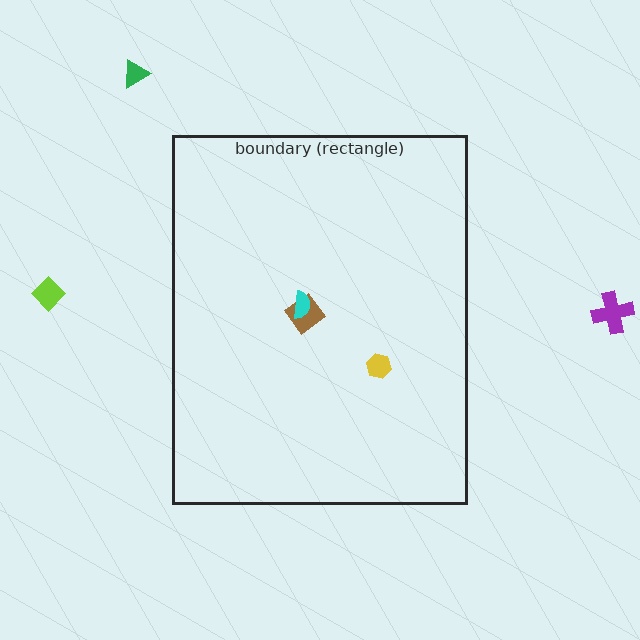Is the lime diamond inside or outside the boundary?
Outside.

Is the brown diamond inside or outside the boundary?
Inside.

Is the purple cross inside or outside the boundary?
Outside.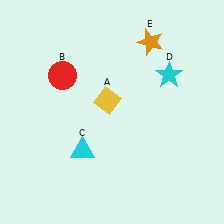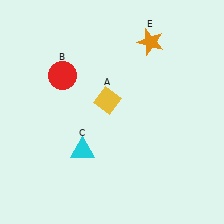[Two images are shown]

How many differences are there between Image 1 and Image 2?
There is 1 difference between the two images.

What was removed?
The cyan star (D) was removed in Image 2.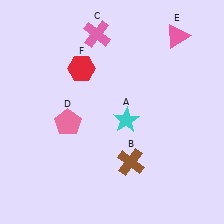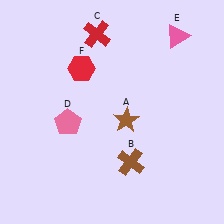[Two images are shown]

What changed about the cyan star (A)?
In Image 1, A is cyan. In Image 2, it changed to brown.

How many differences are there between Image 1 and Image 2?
There are 2 differences between the two images.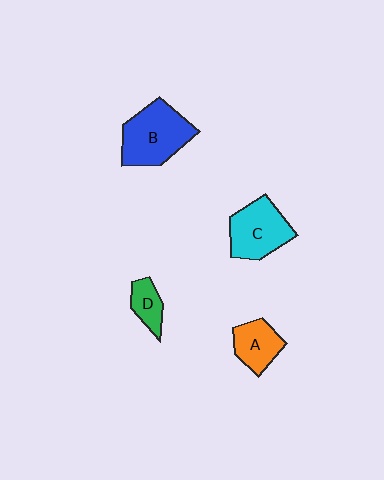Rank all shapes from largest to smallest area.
From largest to smallest: B (blue), C (cyan), A (orange), D (green).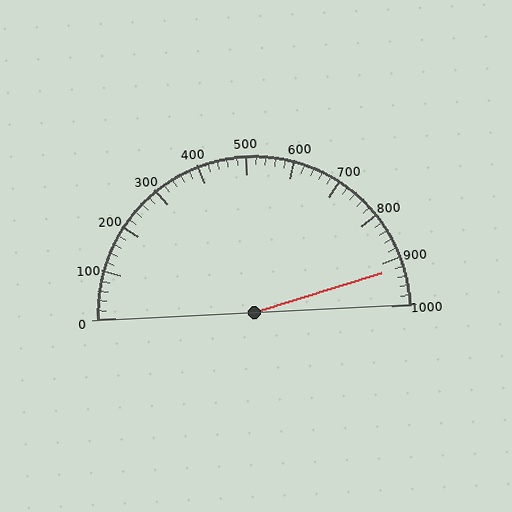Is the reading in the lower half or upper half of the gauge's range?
The reading is in the upper half of the range (0 to 1000).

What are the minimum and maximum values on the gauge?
The gauge ranges from 0 to 1000.